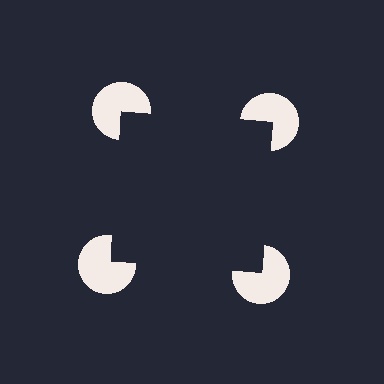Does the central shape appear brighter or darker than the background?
It typically appears slightly darker than the background, even though no actual brightness change is drawn.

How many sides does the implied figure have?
4 sides.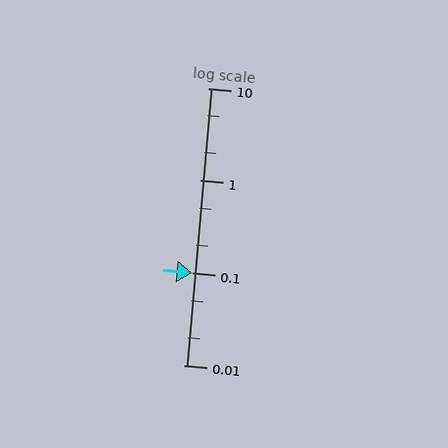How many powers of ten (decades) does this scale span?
The scale spans 3 decades, from 0.01 to 10.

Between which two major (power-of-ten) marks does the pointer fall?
The pointer is between 0.01 and 0.1.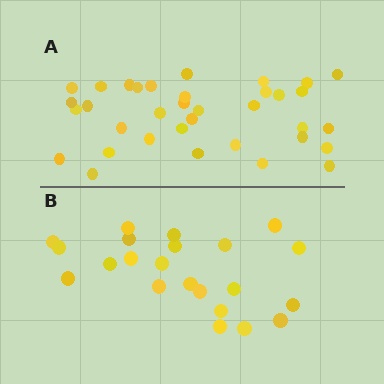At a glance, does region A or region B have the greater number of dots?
Region A (the top region) has more dots.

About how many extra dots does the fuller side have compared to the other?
Region A has approximately 15 more dots than region B.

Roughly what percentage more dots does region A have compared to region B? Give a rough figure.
About 60% more.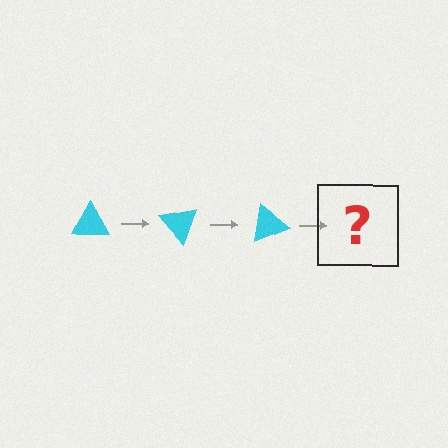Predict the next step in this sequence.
The next step is a cyan triangle rotated 150 degrees.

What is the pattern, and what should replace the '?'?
The pattern is that the triangle rotates 50 degrees each step. The '?' should be a cyan triangle rotated 150 degrees.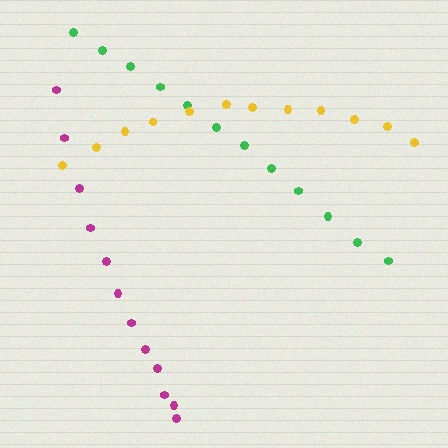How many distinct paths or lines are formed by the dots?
There are 3 distinct paths.